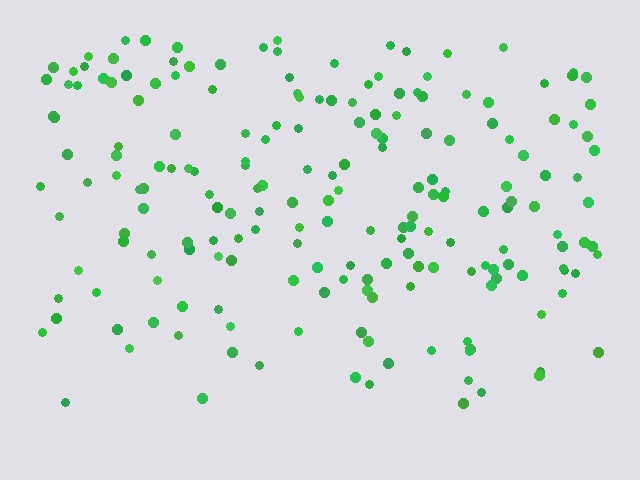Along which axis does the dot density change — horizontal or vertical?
Vertical.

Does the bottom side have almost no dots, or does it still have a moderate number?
Still a moderate number, just noticeably fewer than the top.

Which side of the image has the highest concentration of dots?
The top.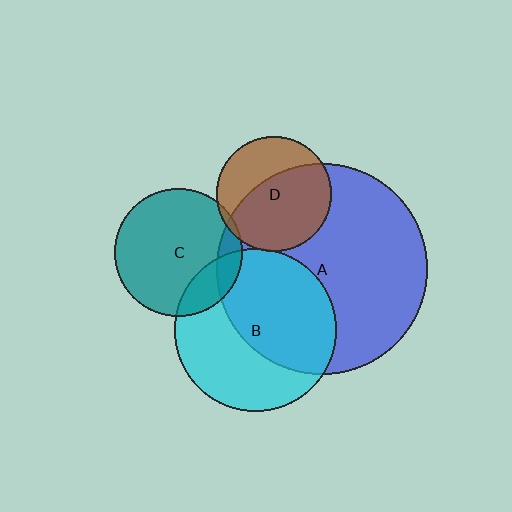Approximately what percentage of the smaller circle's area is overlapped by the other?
Approximately 5%.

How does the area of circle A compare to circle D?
Approximately 3.4 times.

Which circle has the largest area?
Circle A (blue).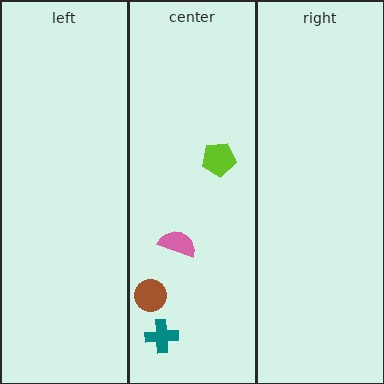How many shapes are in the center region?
4.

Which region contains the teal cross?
The center region.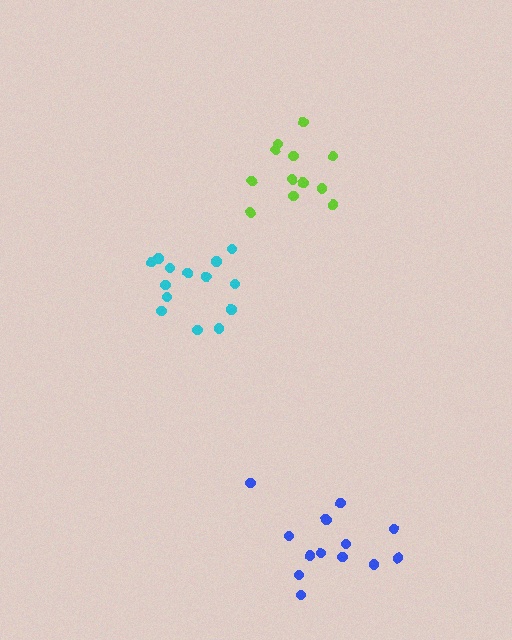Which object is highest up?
The lime cluster is topmost.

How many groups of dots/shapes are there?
There are 3 groups.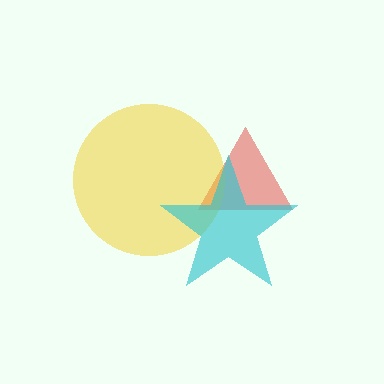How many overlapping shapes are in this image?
There are 3 overlapping shapes in the image.